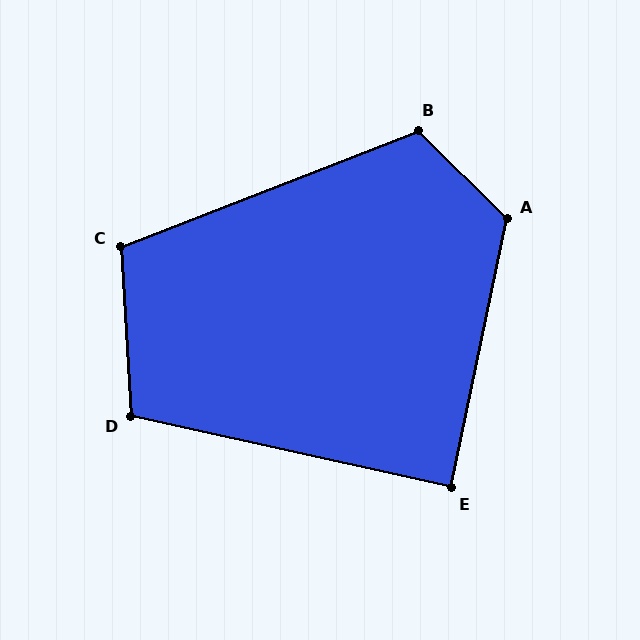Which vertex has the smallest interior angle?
E, at approximately 89 degrees.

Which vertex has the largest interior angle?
A, at approximately 123 degrees.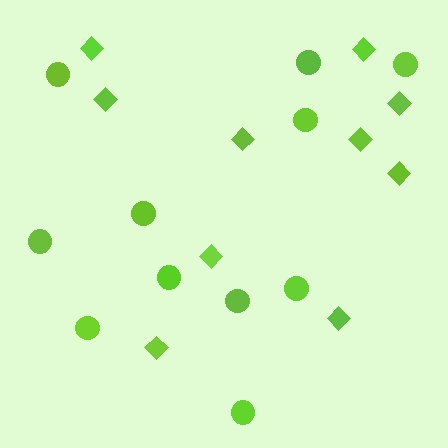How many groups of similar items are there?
There are 2 groups: one group of circles (11) and one group of diamonds (10).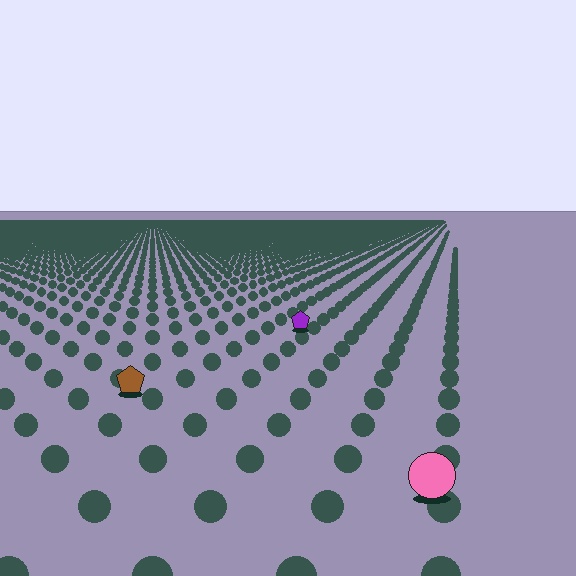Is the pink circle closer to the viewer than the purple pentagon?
Yes. The pink circle is closer — you can tell from the texture gradient: the ground texture is coarser near it.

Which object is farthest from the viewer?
The purple pentagon is farthest from the viewer. It appears smaller and the ground texture around it is denser.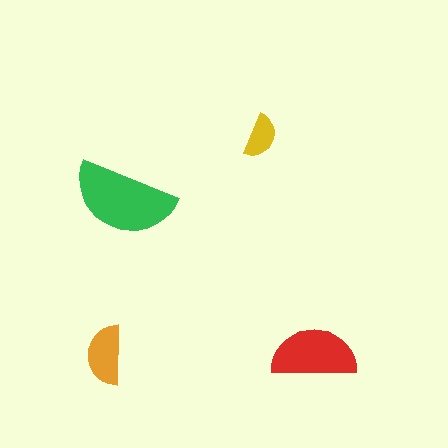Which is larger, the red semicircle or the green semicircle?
The green one.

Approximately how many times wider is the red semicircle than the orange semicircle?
About 1.5 times wider.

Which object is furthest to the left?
The orange semicircle is leftmost.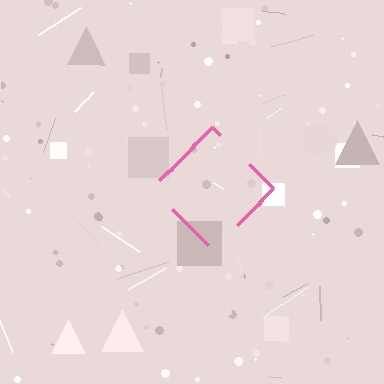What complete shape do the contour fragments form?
The contour fragments form a diamond.